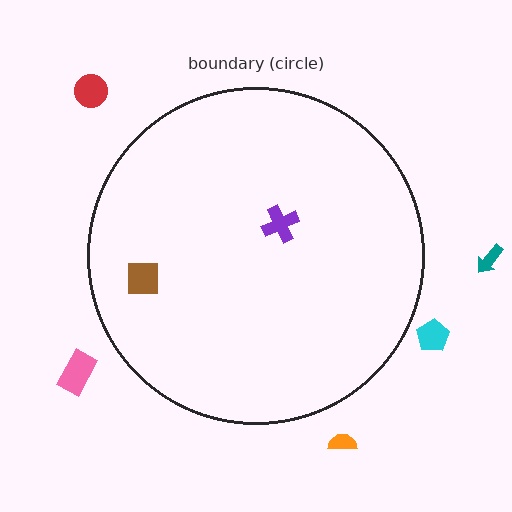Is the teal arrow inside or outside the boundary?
Outside.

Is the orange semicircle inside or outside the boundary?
Outside.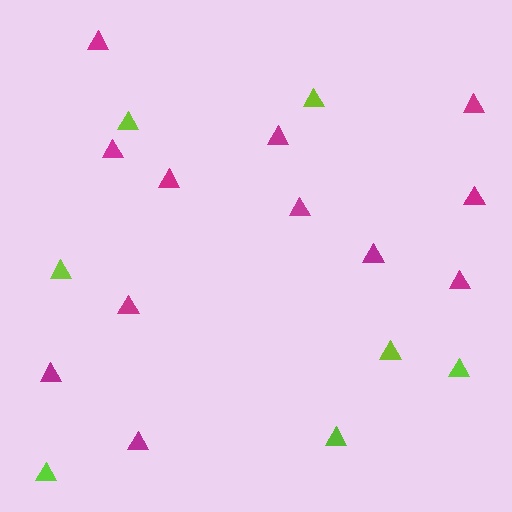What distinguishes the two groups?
There are 2 groups: one group of magenta triangles (12) and one group of lime triangles (7).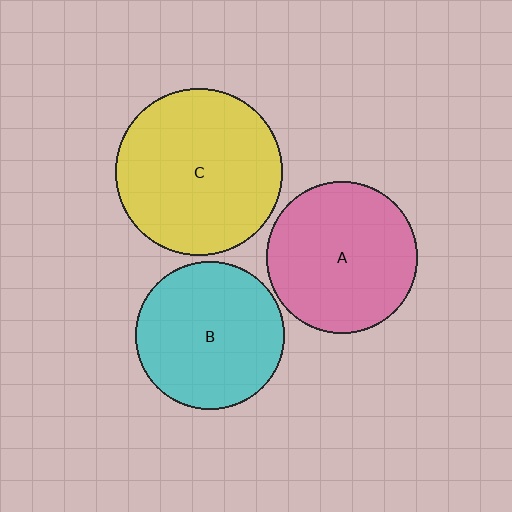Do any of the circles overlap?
No, none of the circles overlap.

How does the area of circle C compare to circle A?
Approximately 1.2 times.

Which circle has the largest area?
Circle C (yellow).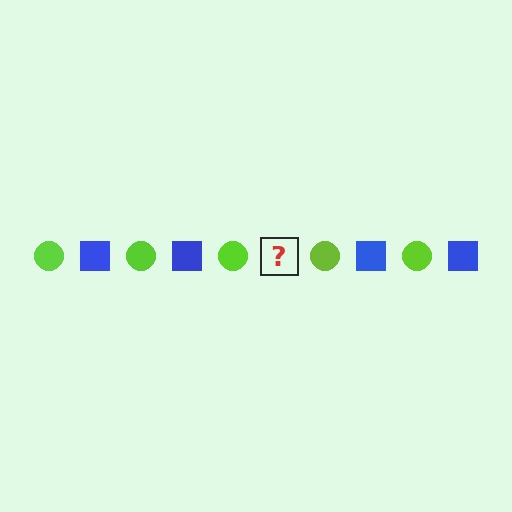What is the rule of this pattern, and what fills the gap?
The rule is that the pattern alternates between lime circle and blue square. The gap should be filled with a blue square.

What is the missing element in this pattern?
The missing element is a blue square.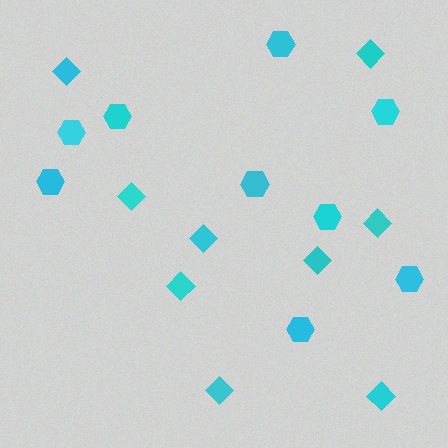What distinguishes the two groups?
There are 2 groups: one group of diamonds (9) and one group of hexagons (9).